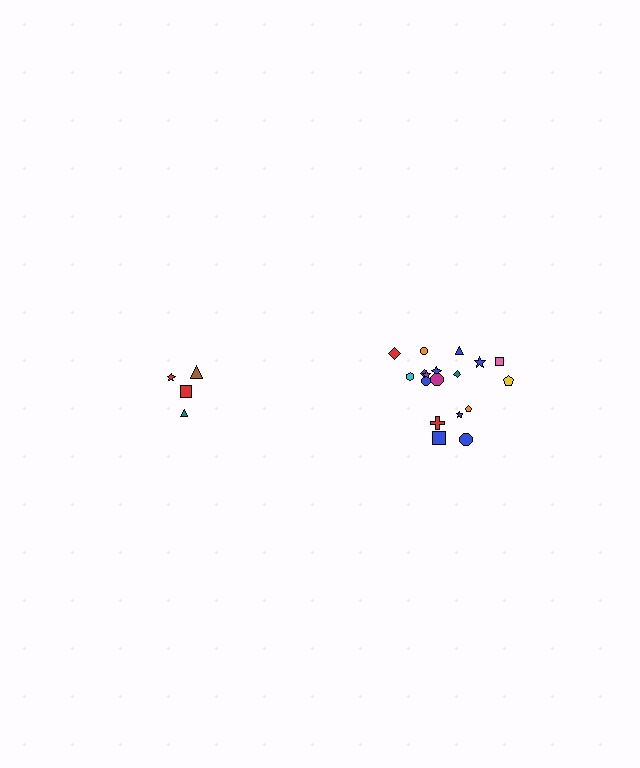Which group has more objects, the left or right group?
The right group.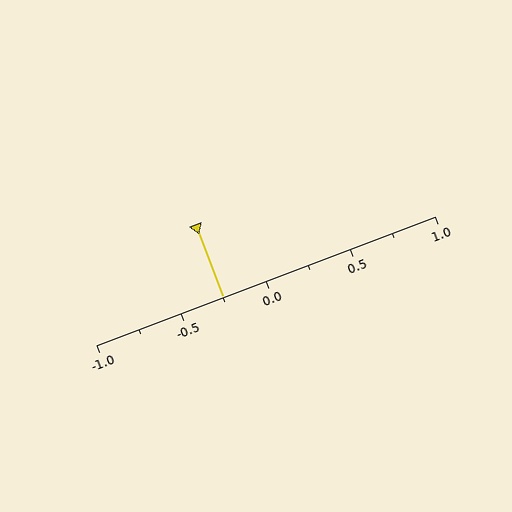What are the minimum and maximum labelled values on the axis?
The axis runs from -1.0 to 1.0.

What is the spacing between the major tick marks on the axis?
The major ticks are spaced 0.5 apart.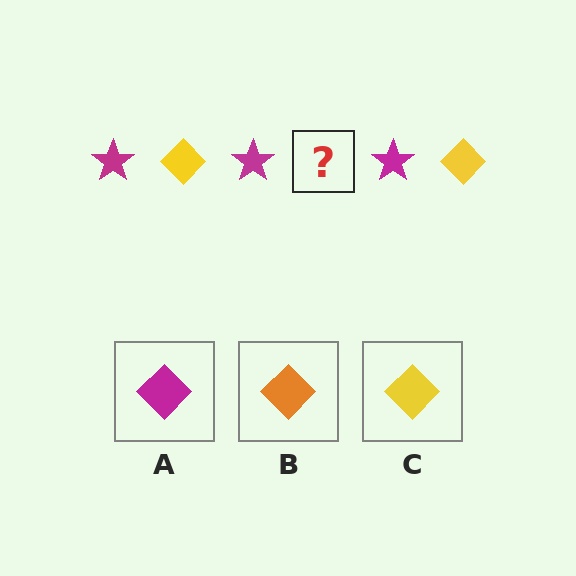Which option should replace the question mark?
Option C.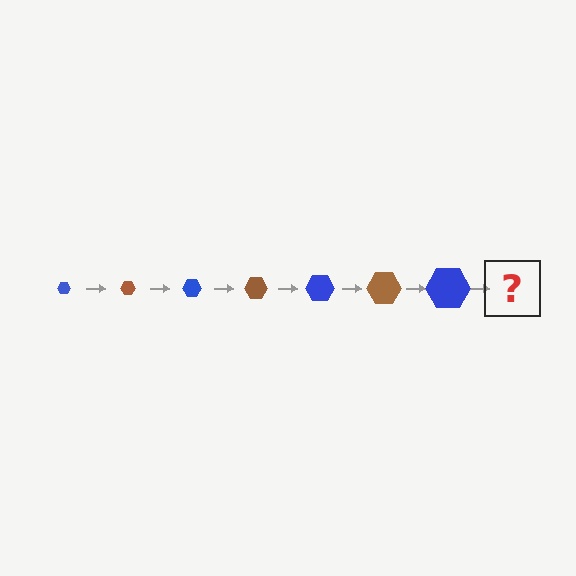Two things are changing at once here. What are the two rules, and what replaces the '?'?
The two rules are that the hexagon grows larger each step and the color cycles through blue and brown. The '?' should be a brown hexagon, larger than the previous one.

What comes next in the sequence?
The next element should be a brown hexagon, larger than the previous one.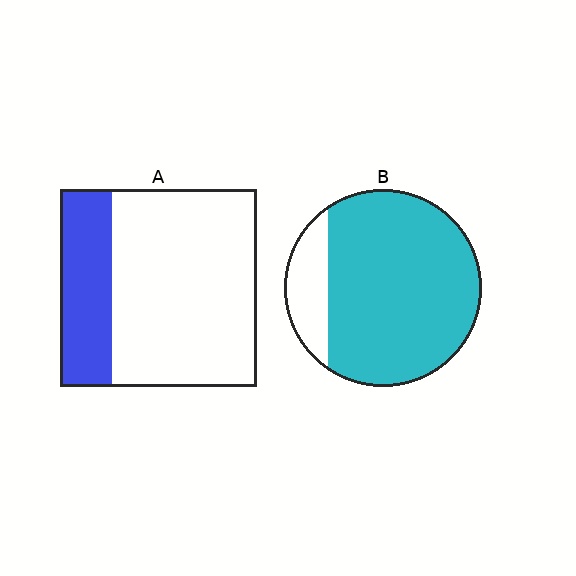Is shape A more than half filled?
No.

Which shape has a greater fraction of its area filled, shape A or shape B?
Shape B.